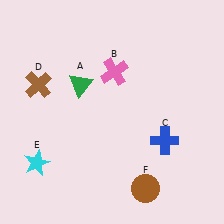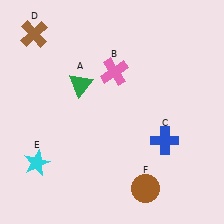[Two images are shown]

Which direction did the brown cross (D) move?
The brown cross (D) moved up.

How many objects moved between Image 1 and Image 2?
1 object moved between the two images.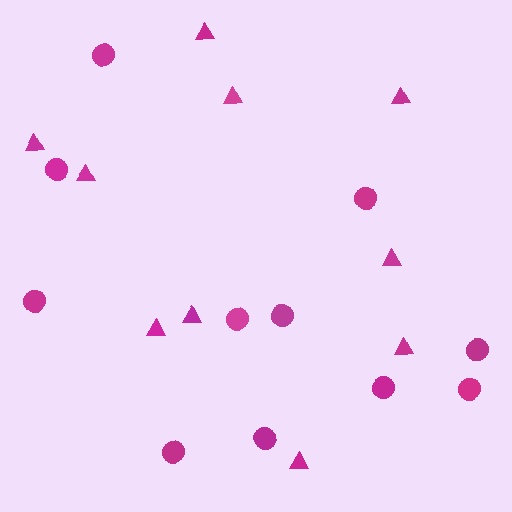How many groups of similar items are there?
There are 2 groups: one group of circles (11) and one group of triangles (10).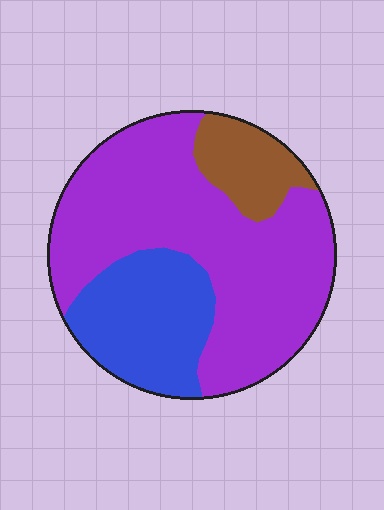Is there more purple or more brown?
Purple.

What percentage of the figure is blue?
Blue covers roughly 25% of the figure.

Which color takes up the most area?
Purple, at roughly 65%.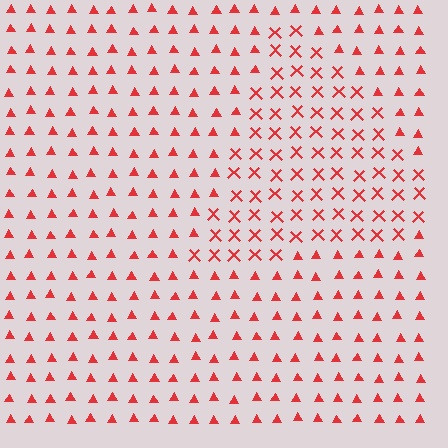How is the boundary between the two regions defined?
The boundary is defined by a change in element shape: X marks inside vs. triangles outside. All elements share the same color and spacing.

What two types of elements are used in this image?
The image uses X marks inside the triangle region and triangles outside it.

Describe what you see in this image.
The image is filled with small red elements arranged in a uniform grid. A triangle-shaped region contains X marks, while the surrounding area contains triangles. The boundary is defined purely by the change in element shape.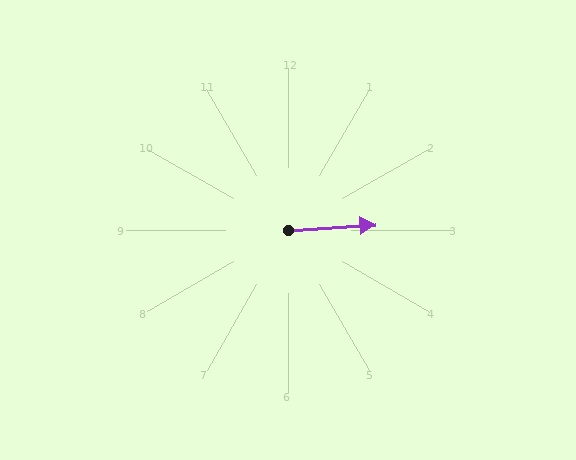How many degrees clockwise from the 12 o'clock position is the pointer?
Approximately 86 degrees.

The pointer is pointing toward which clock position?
Roughly 3 o'clock.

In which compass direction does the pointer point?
East.